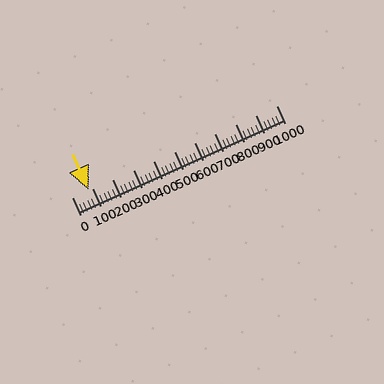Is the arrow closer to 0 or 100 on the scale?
The arrow is closer to 100.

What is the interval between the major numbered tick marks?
The major tick marks are spaced 100 units apart.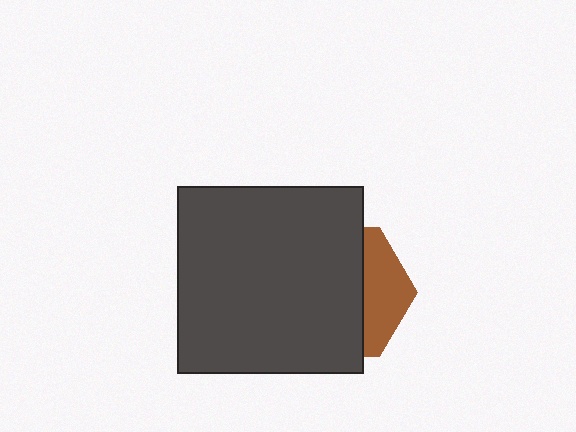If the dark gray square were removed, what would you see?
You would see the complete brown hexagon.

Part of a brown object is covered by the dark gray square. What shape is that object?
It is a hexagon.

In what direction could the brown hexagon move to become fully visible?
The brown hexagon could move right. That would shift it out from behind the dark gray square entirely.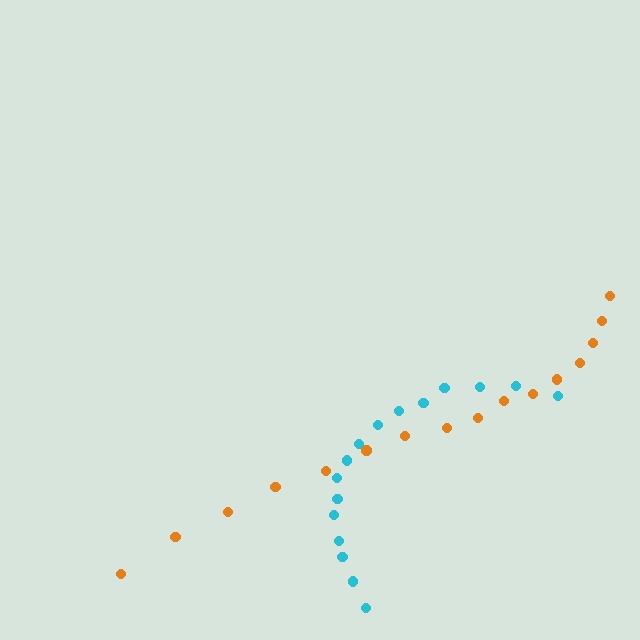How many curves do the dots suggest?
There are 2 distinct paths.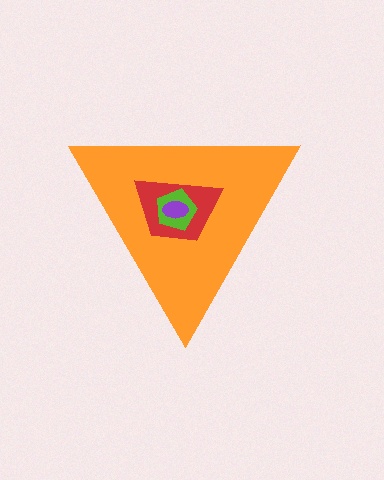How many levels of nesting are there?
4.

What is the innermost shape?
The purple ellipse.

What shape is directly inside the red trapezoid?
The lime pentagon.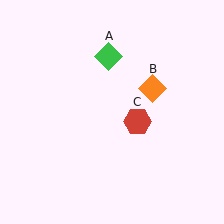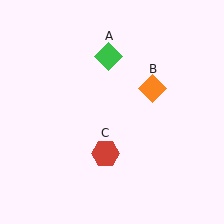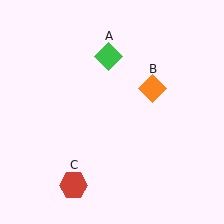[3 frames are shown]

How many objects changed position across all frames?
1 object changed position: red hexagon (object C).